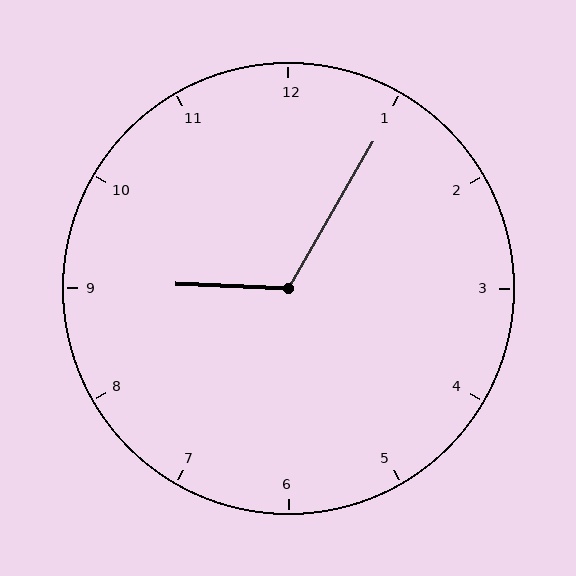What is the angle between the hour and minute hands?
Approximately 118 degrees.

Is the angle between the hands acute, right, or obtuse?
It is obtuse.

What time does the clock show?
9:05.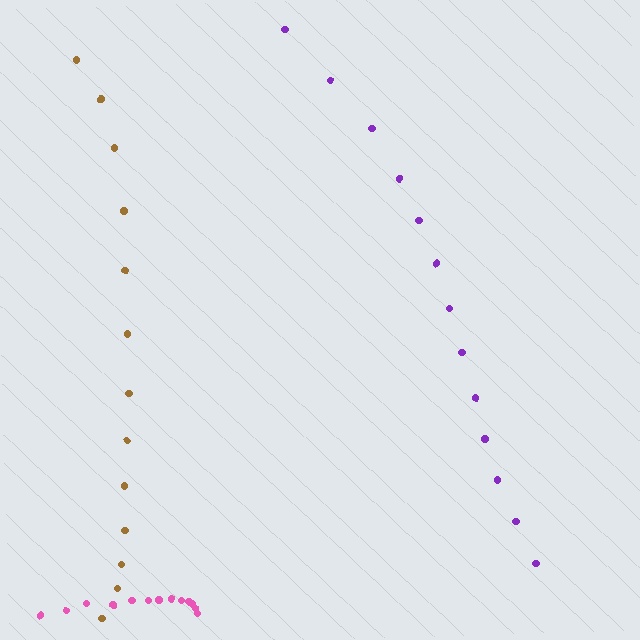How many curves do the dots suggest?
There are 3 distinct paths.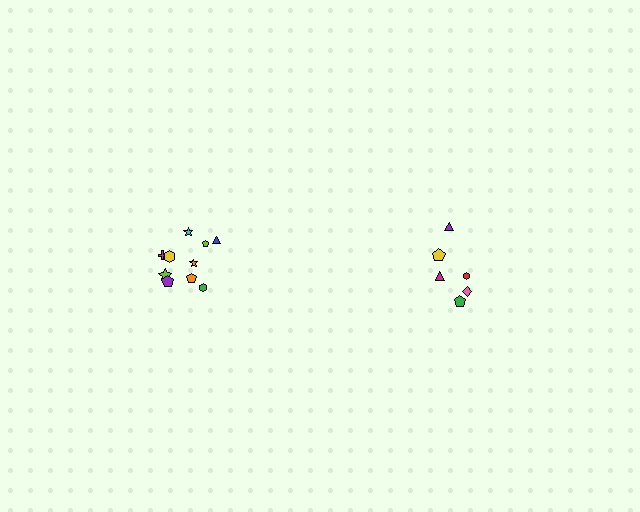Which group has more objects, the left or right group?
The left group.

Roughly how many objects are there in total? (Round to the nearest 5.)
Roughly 15 objects in total.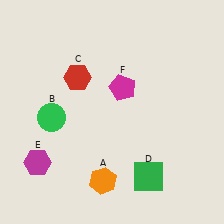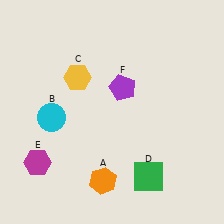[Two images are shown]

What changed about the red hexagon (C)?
In Image 1, C is red. In Image 2, it changed to yellow.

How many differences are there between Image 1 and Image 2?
There are 3 differences between the two images.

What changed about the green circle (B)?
In Image 1, B is green. In Image 2, it changed to cyan.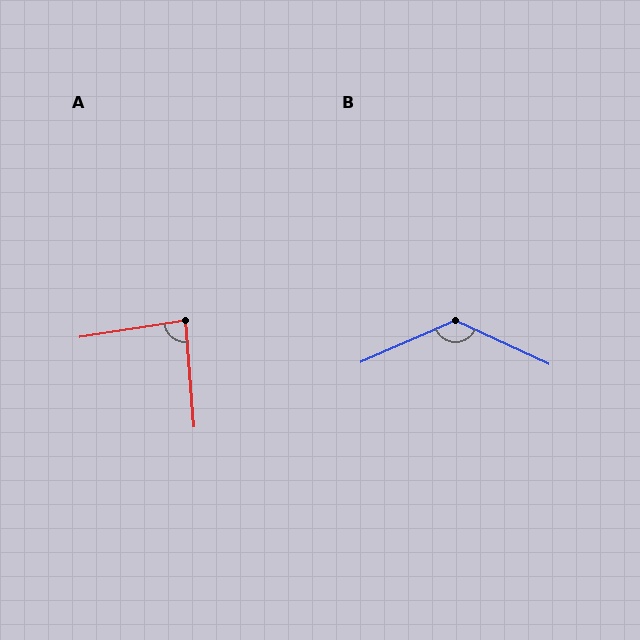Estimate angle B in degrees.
Approximately 131 degrees.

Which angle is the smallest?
A, at approximately 86 degrees.